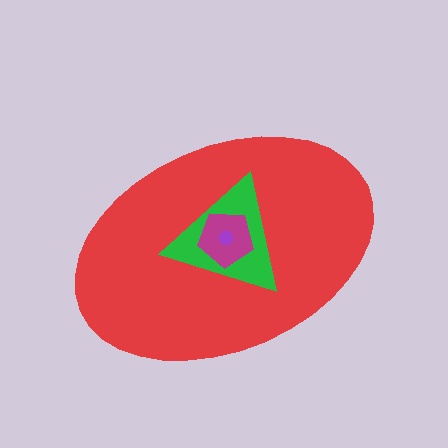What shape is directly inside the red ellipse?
The green triangle.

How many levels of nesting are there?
4.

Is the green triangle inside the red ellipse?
Yes.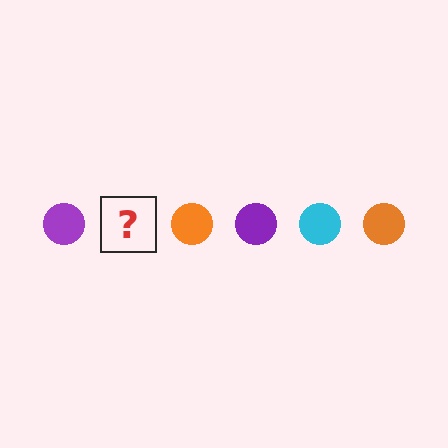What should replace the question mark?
The question mark should be replaced with a cyan circle.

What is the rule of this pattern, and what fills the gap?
The rule is that the pattern cycles through purple, cyan, orange circles. The gap should be filled with a cyan circle.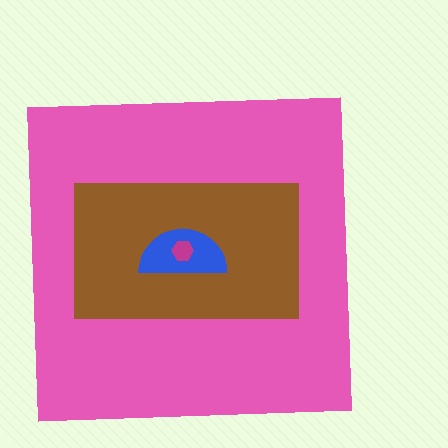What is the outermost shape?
The pink square.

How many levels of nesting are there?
4.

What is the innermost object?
The magenta hexagon.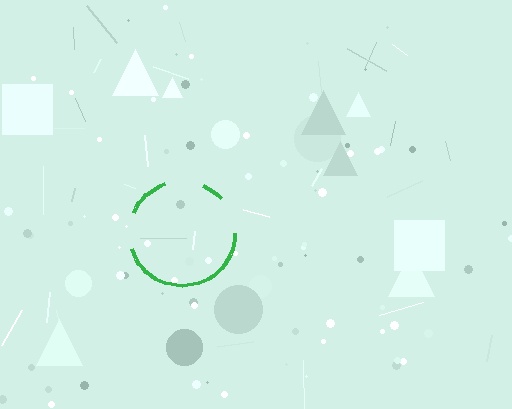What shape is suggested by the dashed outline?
The dashed outline suggests a circle.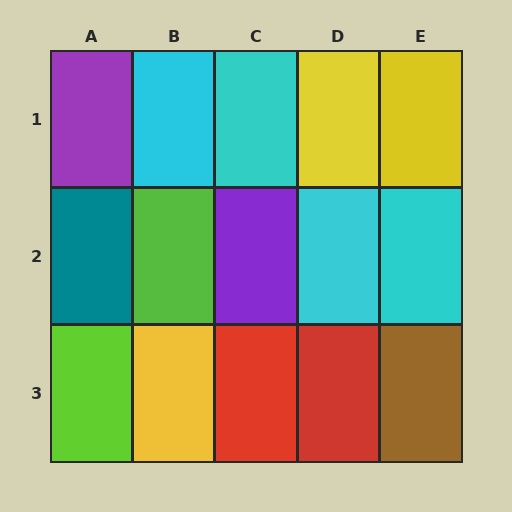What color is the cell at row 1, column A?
Purple.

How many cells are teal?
1 cell is teal.